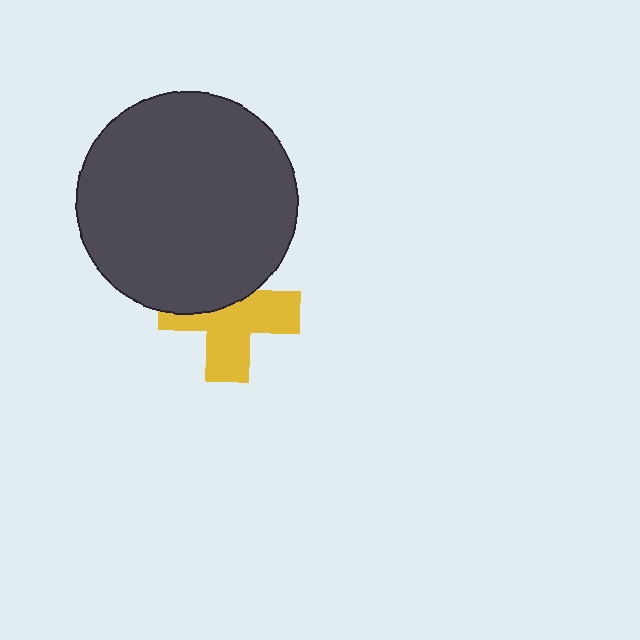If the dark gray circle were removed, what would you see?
You would see the complete yellow cross.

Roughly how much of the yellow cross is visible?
About half of it is visible (roughly 60%).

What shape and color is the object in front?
The object in front is a dark gray circle.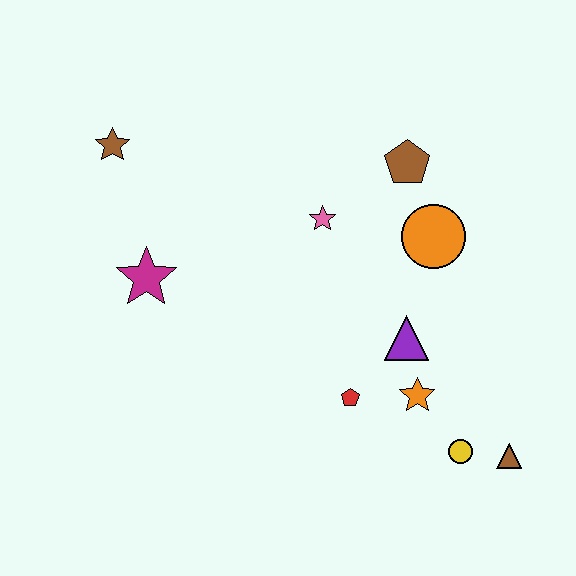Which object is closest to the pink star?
The brown pentagon is closest to the pink star.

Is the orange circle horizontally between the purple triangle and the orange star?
No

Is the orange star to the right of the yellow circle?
No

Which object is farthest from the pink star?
The brown triangle is farthest from the pink star.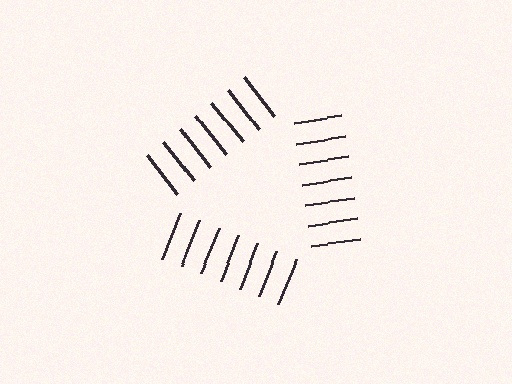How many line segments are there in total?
21 — 7 along each of the 3 edges.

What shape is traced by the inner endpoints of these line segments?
An illusory triangle — the line segments terminate on its edges but no continuous stroke is drawn.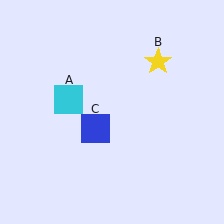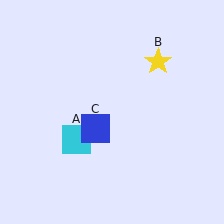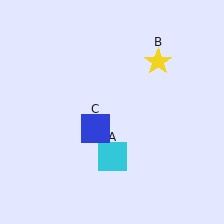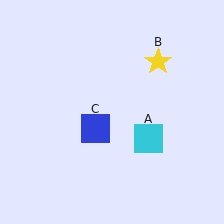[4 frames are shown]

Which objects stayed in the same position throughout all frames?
Yellow star (object B) and blue square (object C) remained stationary.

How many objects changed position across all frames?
1 object changed position: cyan square (object A).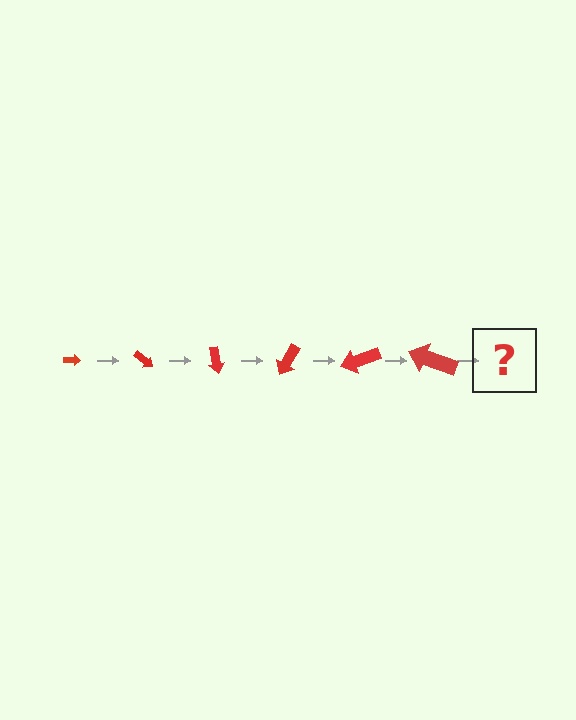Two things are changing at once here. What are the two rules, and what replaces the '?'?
The two rules are that the arrow grows larger each step and it rotates 40 degrees each step. The '?' should be an arrow, larger than the previous one and rotated 240 degrees from the start.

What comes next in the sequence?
The next element should be an arrow, larger than the previous one and rotated 240 degrees from the start.